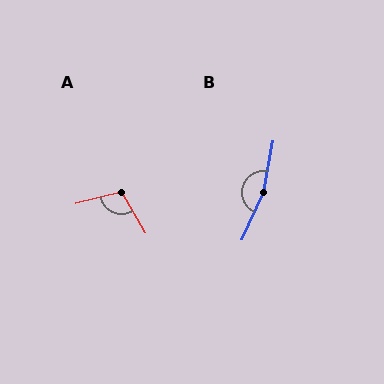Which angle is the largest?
B, at approximately 165 degrees.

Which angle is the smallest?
A, at approximately 107 degrees.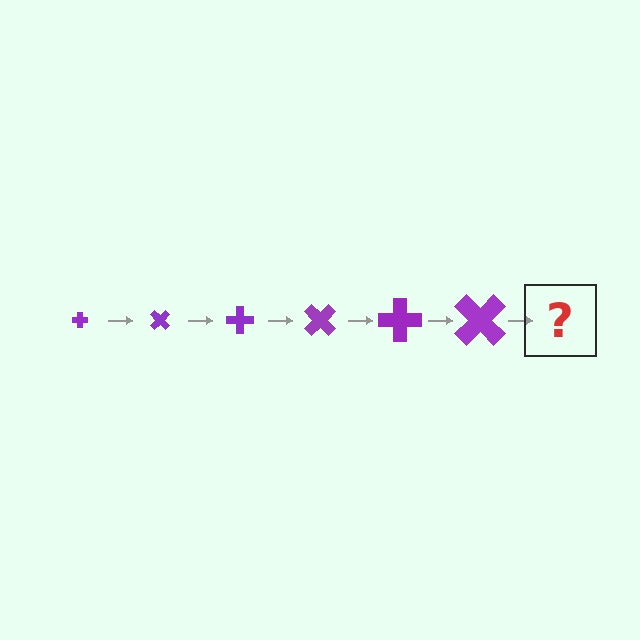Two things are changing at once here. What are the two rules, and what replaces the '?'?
The two rules are that the cross grows larger each step and it rotates 45 degrees each step. The '?' should be a cross, larger than the previous one and rotated 270 degrees from the start.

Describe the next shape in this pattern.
It should be a cross, larger than the previous one and rotated 270 degrees from the start.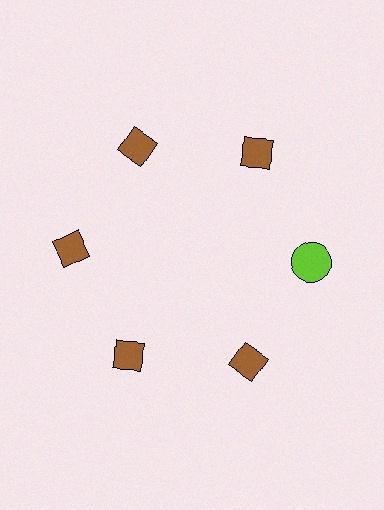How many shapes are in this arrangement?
There are 6 shapes arranged in a ring pattern.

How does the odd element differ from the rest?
It differs in both color (lime instead of brown) and shape (circle instead of diamond).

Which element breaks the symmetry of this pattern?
The lime circle at roughly the 3 o'clock position breaks the symmetry. All other shapes are brown diamonds.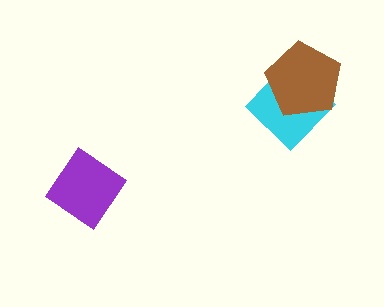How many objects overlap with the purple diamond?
0 objects overlap with the purple diamond.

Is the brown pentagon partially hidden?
No, no other shape covers it.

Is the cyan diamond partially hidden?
Yes, it is partially covered by another shape.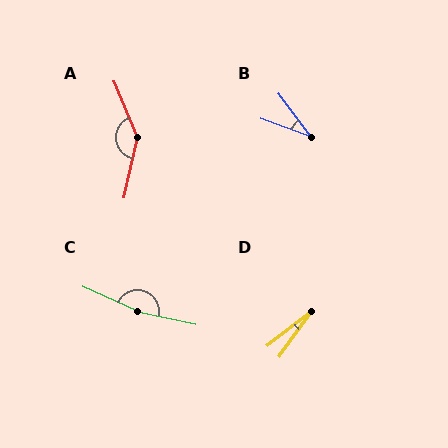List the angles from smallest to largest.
D (16°), B (33°), A (145°), C (168°).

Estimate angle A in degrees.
Approximately 145 degrees.